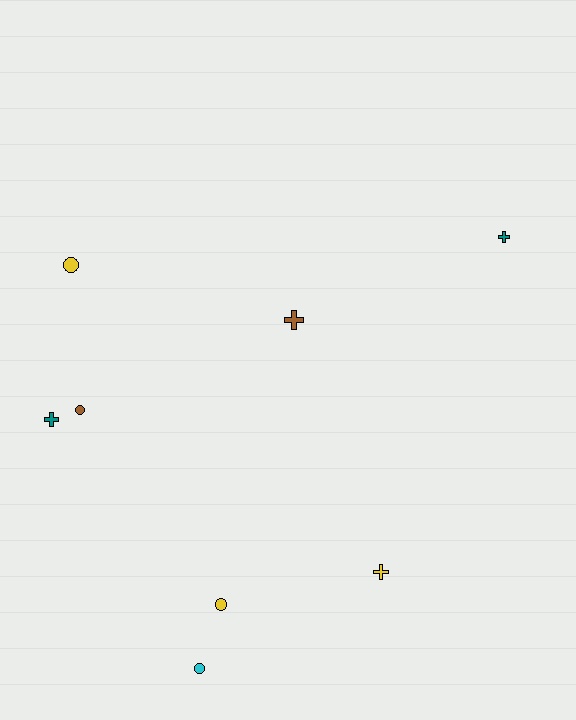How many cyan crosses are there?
There are no cyan crosses.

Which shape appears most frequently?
Circle, with 4 objects.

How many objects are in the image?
There are 8 objects.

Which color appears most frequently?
Yellow, with 3 objects.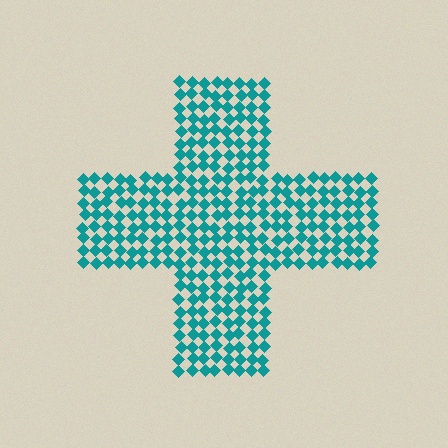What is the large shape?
The large shape is a cross.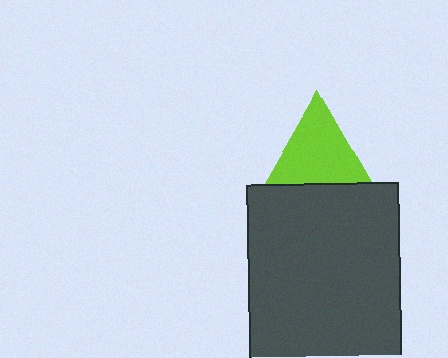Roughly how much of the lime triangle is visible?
Most of it is visible (roughly 68%).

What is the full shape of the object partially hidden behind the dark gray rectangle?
The partially hidden object is a lime triangle.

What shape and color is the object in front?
The object in front is a dark gray rectangle.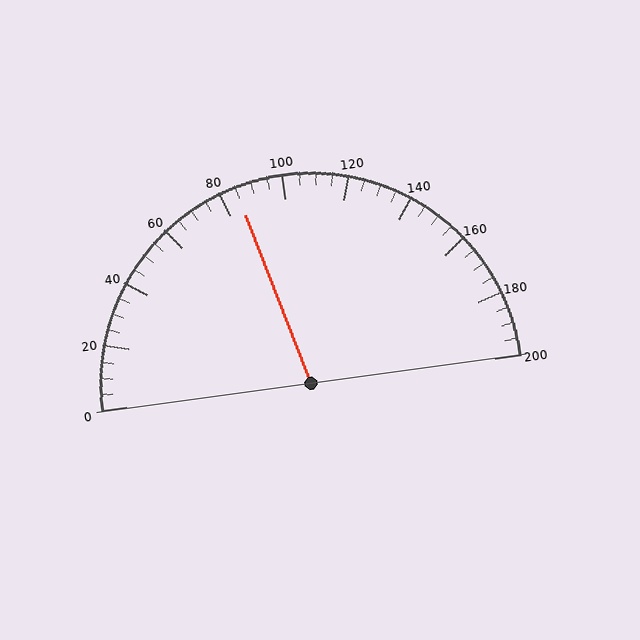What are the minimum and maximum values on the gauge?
The gauge ranges from 0 to 200.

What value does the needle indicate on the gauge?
The needle indicates approximately 85.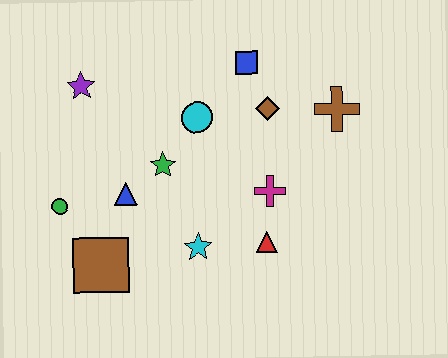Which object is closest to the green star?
The blue triangle is closest to the green star.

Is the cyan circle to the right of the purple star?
Yes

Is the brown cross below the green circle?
No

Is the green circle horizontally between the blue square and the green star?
No